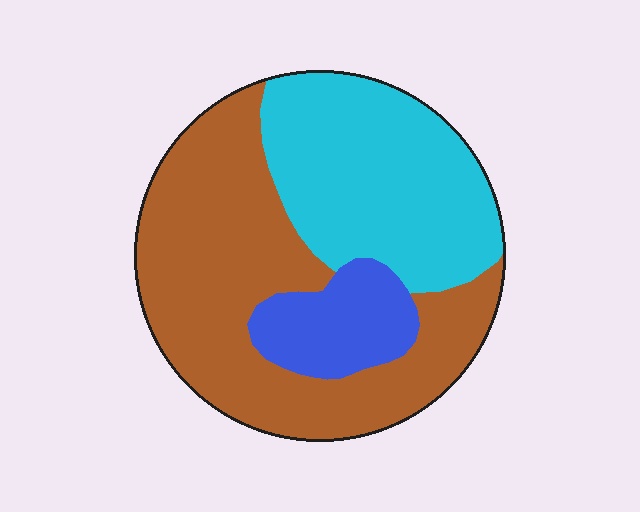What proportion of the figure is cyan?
Cyan takes up between a quarter and a half of the figure.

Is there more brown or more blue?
Brown.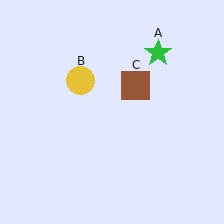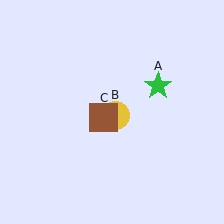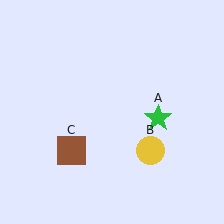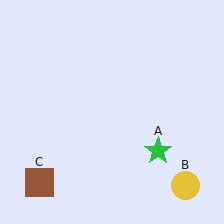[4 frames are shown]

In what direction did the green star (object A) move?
The green star (object A) moved down.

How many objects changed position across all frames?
3 objects changed position: green star (object A), yellow circle (object B), brown square (object C).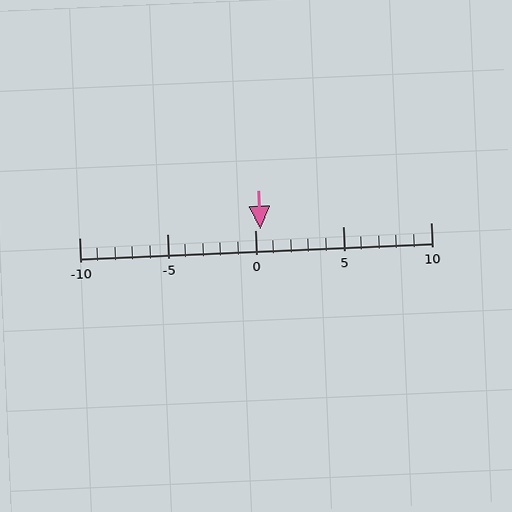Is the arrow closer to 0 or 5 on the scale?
The arrow is closer to 0.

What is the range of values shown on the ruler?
The ruler shows values from -10 to 10.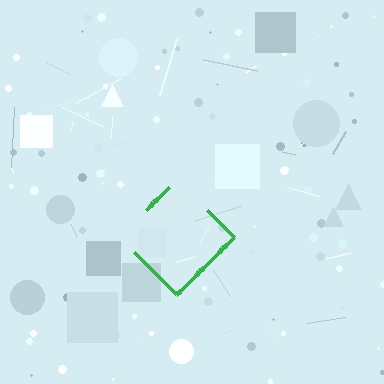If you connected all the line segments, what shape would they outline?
They would outline a diamond.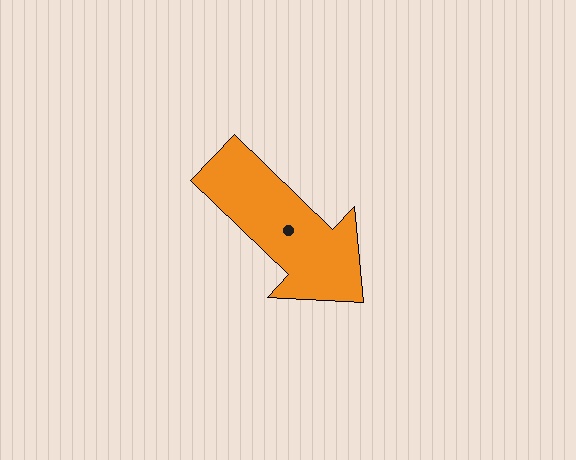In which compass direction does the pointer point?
Southeast.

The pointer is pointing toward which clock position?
Roughly 4 o'clock.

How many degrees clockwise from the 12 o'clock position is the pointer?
Approximately 134 degrees.